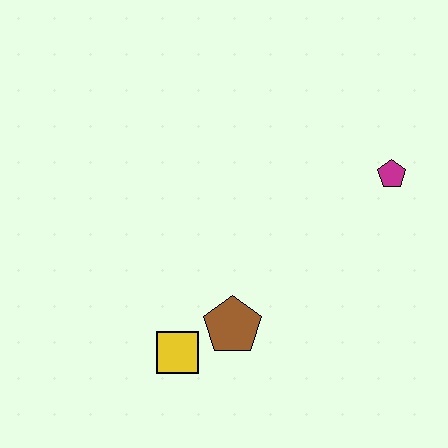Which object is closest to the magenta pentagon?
The brown pentagon is closest to the magenta pentagon.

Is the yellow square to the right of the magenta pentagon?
No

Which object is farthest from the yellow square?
The magenta pentagon is farthest from the yellow square.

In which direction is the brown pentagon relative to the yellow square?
The brown pentagon is to the right of the yellow square.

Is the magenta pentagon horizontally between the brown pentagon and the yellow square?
No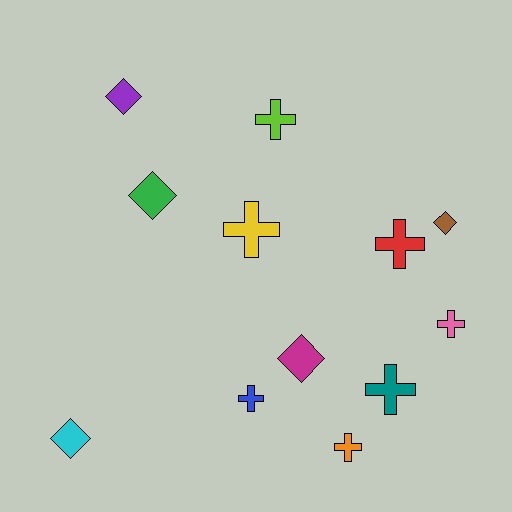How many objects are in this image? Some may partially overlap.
There are 12 objects.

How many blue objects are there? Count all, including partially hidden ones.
There is 1 blue object.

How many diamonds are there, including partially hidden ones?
There are 5 diamonds.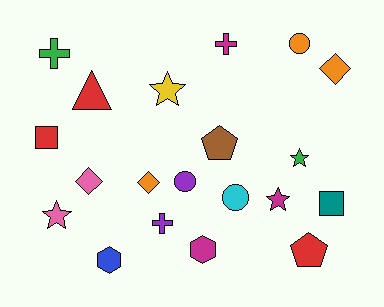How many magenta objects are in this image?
There are 3 magenta objects.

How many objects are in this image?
There are 20 objects.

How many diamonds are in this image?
There are 3 diamonds.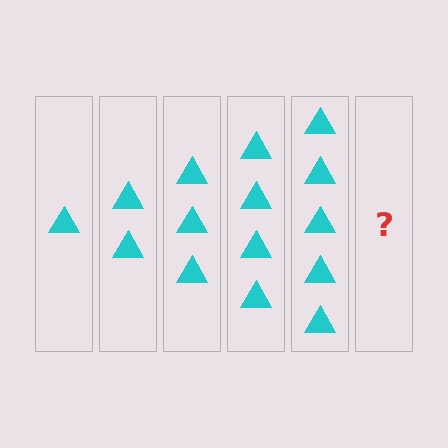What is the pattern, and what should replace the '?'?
The pattern is that each step adds one more triangle. The '?' should be 6 triangles.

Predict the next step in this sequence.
The next step is 6 triangles.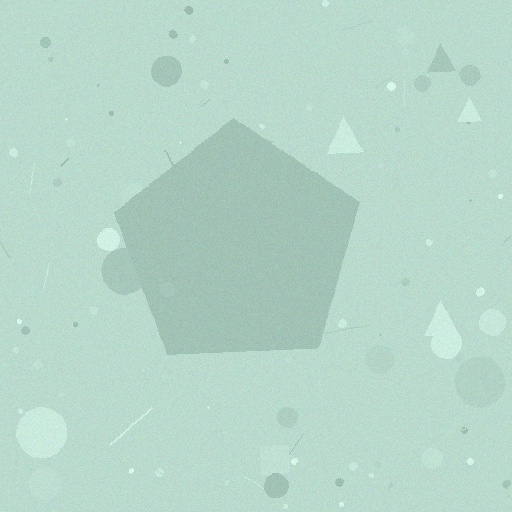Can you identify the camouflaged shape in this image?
The camouflaged shape is a pentagon.